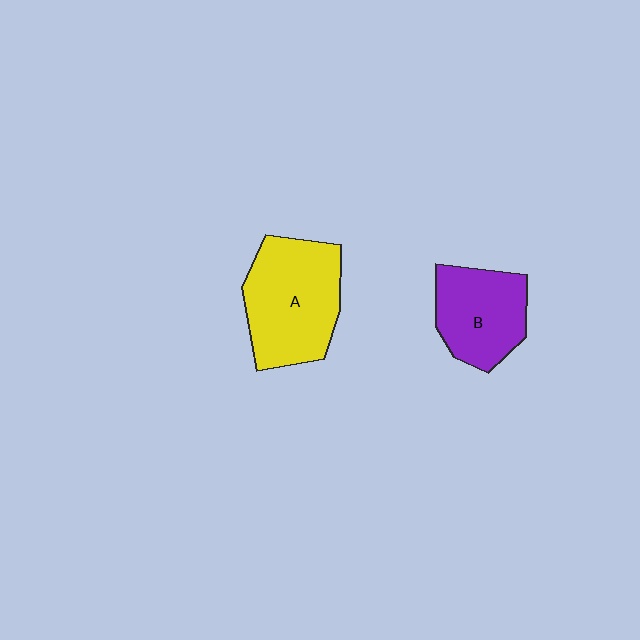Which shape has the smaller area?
Shape B (purple).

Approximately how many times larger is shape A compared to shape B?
Approximately 1.4 times.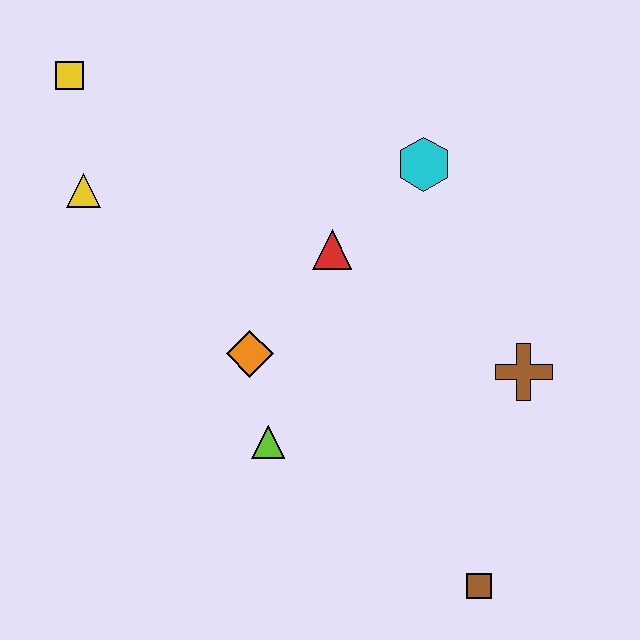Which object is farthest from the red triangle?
The brown square is farthest from the red triangle.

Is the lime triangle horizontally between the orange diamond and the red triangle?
Yes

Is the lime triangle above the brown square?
Yes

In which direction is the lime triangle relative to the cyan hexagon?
The lime triangle is below the cyan hexagon.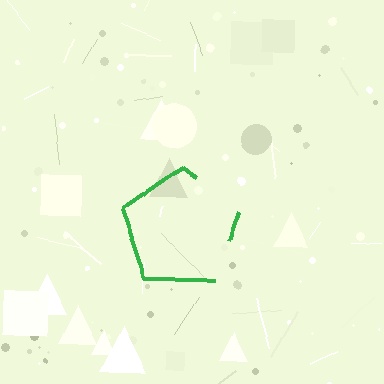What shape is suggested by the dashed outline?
The dashed outline suggests a pentagon.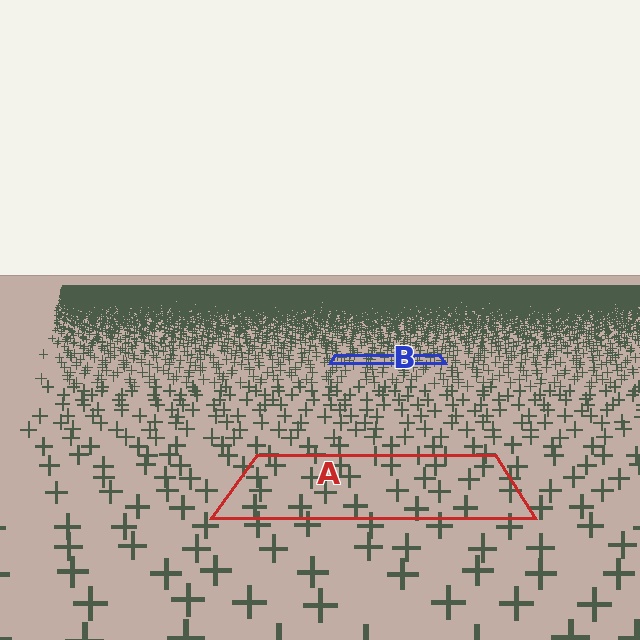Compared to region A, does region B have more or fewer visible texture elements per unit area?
Region B has more texture elements per unit area — they are packed more densely because it is farther away.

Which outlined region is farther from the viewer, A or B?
Region B is farther from the viewer — the texture elements inside it appear smaller and more densely packed.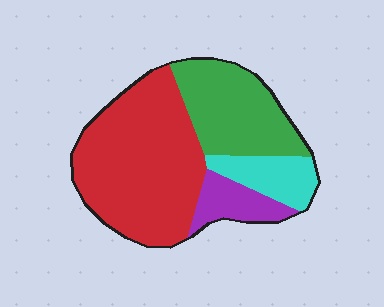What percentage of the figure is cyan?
Cyan takes up about one eighth (1/8) of the figure.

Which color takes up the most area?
Red, at roughly 50%.